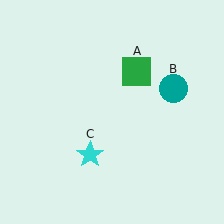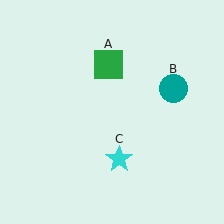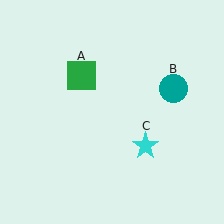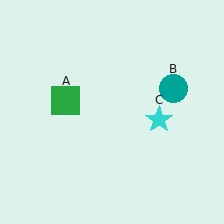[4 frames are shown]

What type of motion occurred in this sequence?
The green square (object A), cyan star (object C) rotated counterclockwise around the center of the scene.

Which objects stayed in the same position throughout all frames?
Teal circle (object B) remained stationary.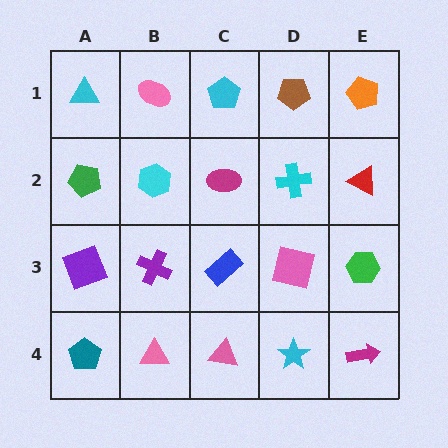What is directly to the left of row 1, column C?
A pink ellipse.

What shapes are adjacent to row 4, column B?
A purple cross (row 3, column B), a teal pentagon (row 4, column A), a pink triangle (row 4, column C).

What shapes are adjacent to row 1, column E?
A red triangle (row 2, column E), a brown pentagon (row 1, column D).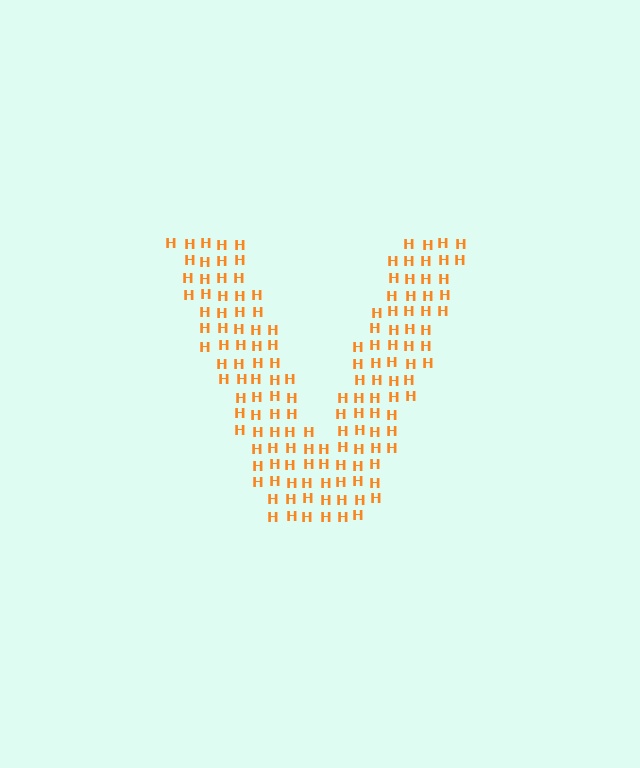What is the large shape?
The large shape is the letter V.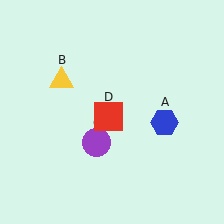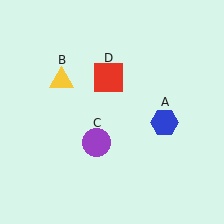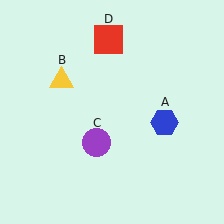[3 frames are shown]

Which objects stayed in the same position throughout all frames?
Blue hexagon (object A) and yellow triangle (object B) and purple circle (object C) remained stationary.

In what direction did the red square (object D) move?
The red square (object D) moved up.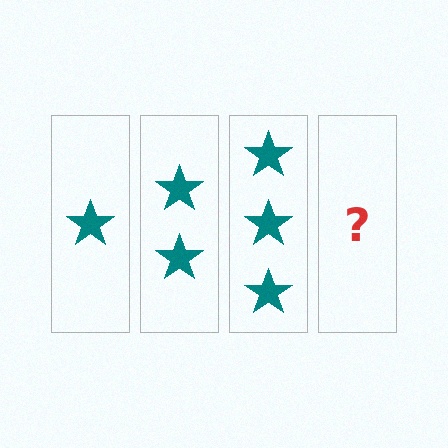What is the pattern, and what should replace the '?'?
The pattern is that each step adds one more star. The '?' should be 4 stars.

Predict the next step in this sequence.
The next step is 4 stars.